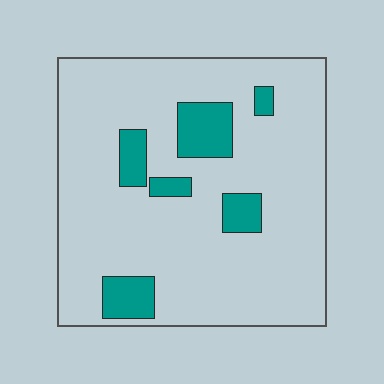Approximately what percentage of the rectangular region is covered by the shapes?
Approximately 15%.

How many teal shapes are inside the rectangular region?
6.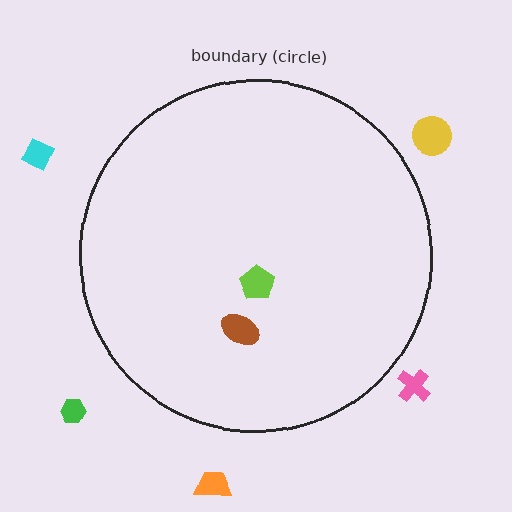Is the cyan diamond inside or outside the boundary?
Outside.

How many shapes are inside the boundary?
2 inside, 5 outside.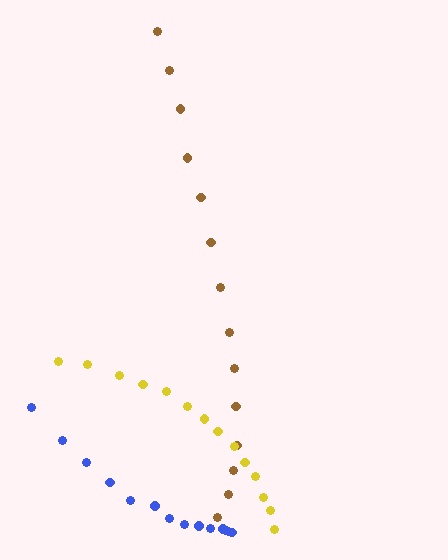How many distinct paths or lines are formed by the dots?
There are 3 distinct paths.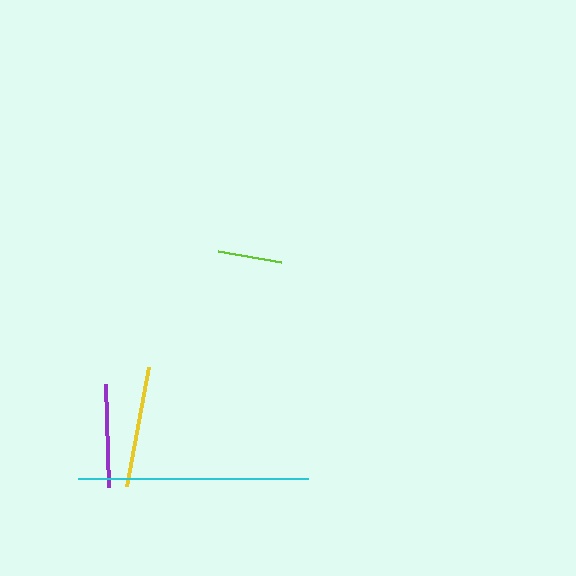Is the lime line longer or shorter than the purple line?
The purple line is longer than the lime line.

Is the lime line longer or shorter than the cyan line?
The cyan line is longer than the lime line.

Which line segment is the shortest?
The lime line is the shortest at approximately 64 pixels.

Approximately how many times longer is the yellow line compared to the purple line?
The yellow line is approximately 1.2 times the length of the purple line.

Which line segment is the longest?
The cyan line is the longest at approximately 230 pixels.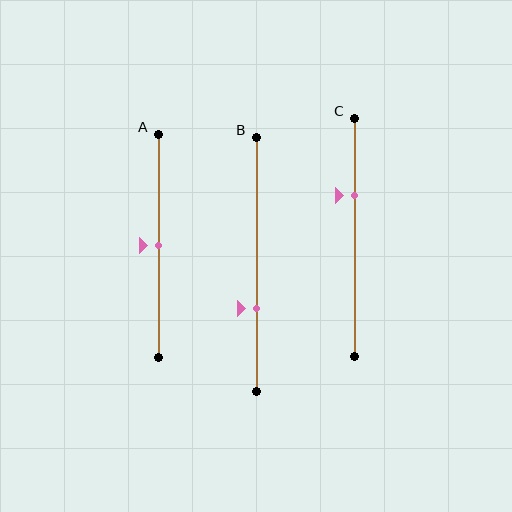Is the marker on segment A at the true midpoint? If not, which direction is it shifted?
Yes, the marker on segment A is at the true midpoint.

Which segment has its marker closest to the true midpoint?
Segment A has its marker closest to the true midpoint.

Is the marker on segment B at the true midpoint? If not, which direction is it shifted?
No, the marker on segment B is shifted downward by about 17% of the segment length.